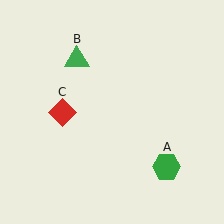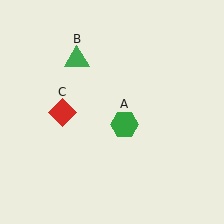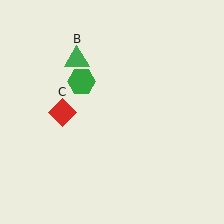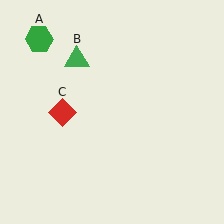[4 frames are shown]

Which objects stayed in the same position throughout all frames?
Green triangle (object B) and red diamond (object C) remained stationary.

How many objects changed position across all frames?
1 object changed position: green hexagon (object A).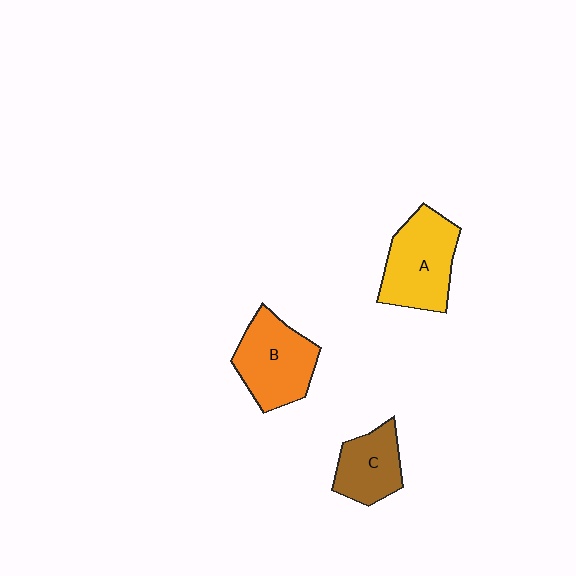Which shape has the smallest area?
Shape C (brown).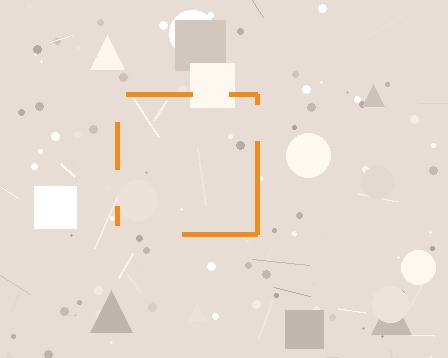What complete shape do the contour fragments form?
The contour fragments form a square.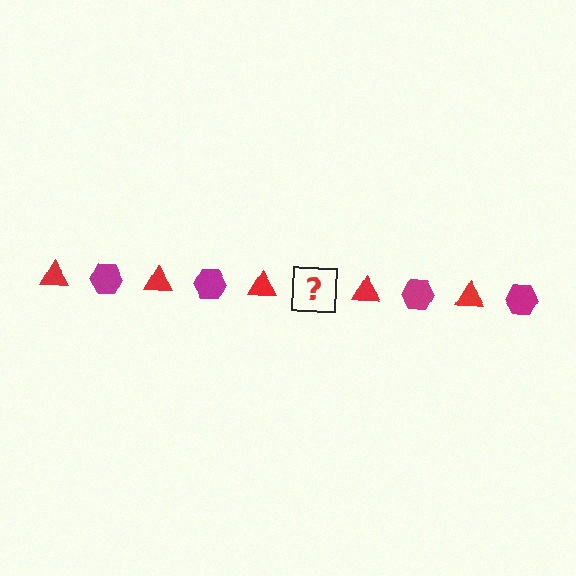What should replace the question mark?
The question mark should be replaced with a magenta hexagon.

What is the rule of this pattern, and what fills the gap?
The rule is that the pattern alternates between red triangle and magenta hexagon. The gap should be filled with a magenta hexagon.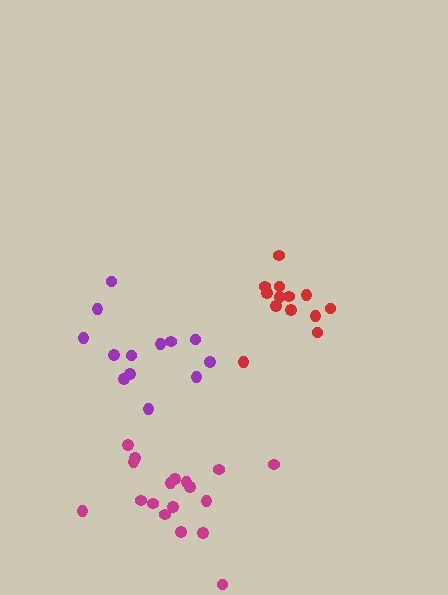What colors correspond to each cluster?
The clusters are colored: purple, red, magenta.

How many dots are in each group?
Group 1: 13 dots, Group 2: 13 dots, Group 3: 18 dots (44 total).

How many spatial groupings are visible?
There are 3 spatial groupings.